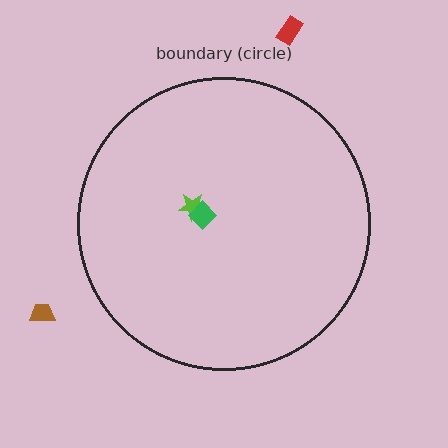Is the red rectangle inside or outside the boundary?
Outside.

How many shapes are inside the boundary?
2 inside, 2 outside.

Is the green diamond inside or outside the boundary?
Inside.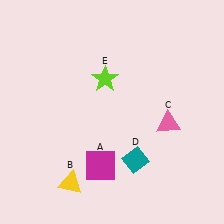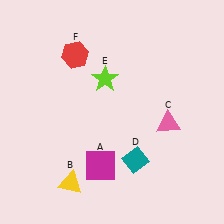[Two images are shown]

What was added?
A red hexagon (F) was added in Image 2.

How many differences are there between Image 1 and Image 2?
There is 1 difference between the two images.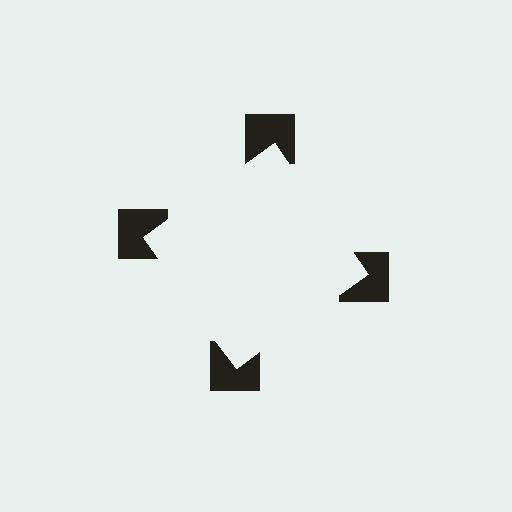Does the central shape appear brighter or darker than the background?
It typically appears slightly brighter than the background, even though no actual brightness change is drawn.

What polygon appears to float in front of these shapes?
An illusory square — its edges are inferred from the aligned wedge cuts in the notched squares, not physically drawn.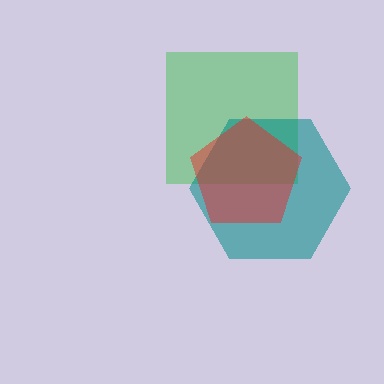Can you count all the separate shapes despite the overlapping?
Yes, there are 3 separate shapes.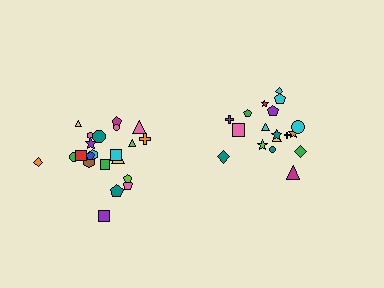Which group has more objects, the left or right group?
The left group.